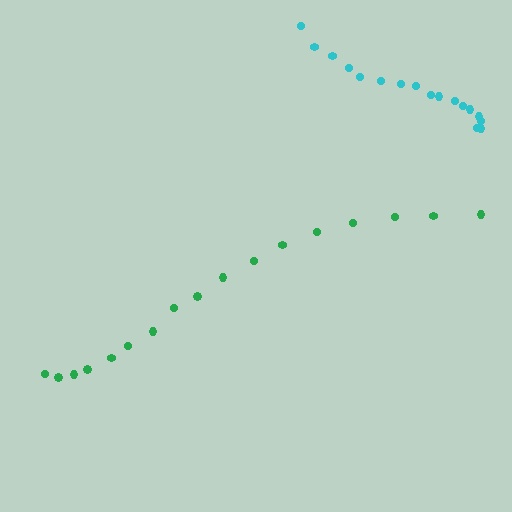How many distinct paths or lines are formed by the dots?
There are 2 distinct paths.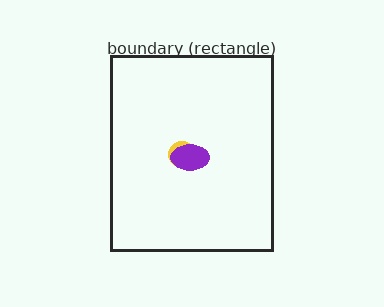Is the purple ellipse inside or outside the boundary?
Inside.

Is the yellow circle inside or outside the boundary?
Inside.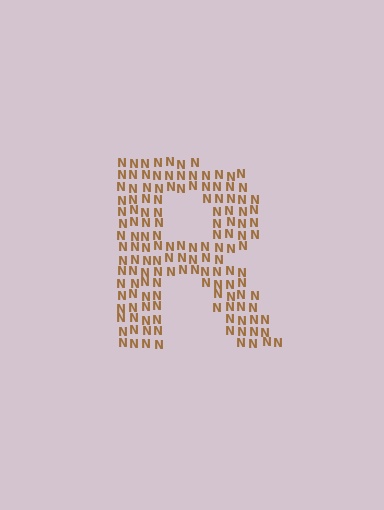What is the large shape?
The large shape is the letter R.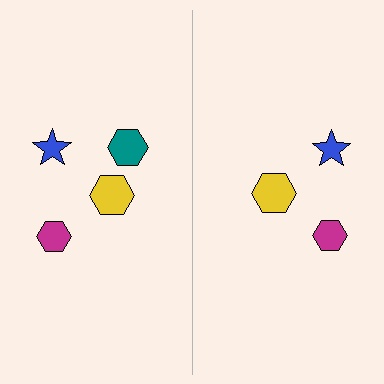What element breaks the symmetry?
A teal hexagon is missing from the right side.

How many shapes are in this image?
There are 7 shapes in this image.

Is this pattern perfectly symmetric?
No, the pattern is not perfectly symmetric. A teal hexagon is missing from the right side.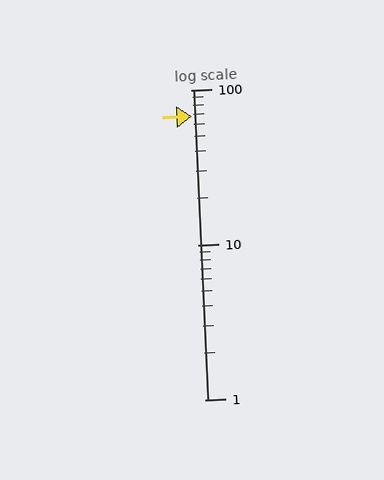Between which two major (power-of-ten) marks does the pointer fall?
The pointer is between 10 and 100.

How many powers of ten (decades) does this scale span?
The scale spans 2 decades, from 1 to 100.